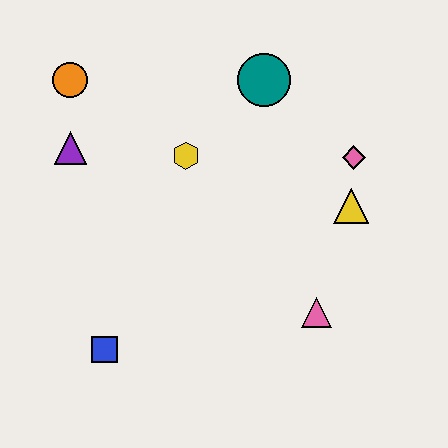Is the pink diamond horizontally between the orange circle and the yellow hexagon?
No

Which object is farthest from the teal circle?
The blue square is farthest from the teal circle.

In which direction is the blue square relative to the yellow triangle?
The blue square is to the left of the yellow triangle.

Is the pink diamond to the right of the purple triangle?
Yes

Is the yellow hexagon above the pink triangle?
Yes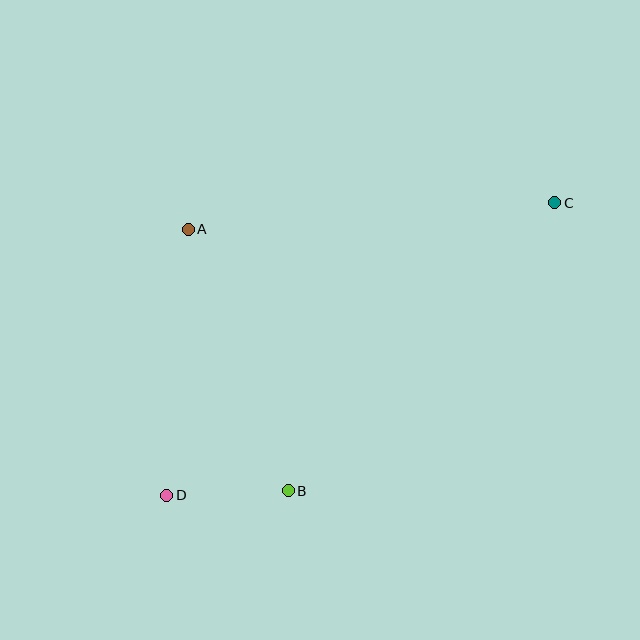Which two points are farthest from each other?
Points C and D are farthest from each other.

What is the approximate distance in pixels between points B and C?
The distance between B and C is approximately 392 pixels.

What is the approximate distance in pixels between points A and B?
The distance between A and B is approximately 280 pixels.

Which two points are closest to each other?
Points B and D are closest to each other.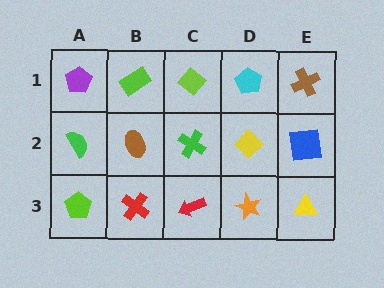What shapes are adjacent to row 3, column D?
A yellow diamond (row 2, column D), a red arrow (row 3, column C), a yellow triangle (row 3, column E).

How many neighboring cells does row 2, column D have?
4.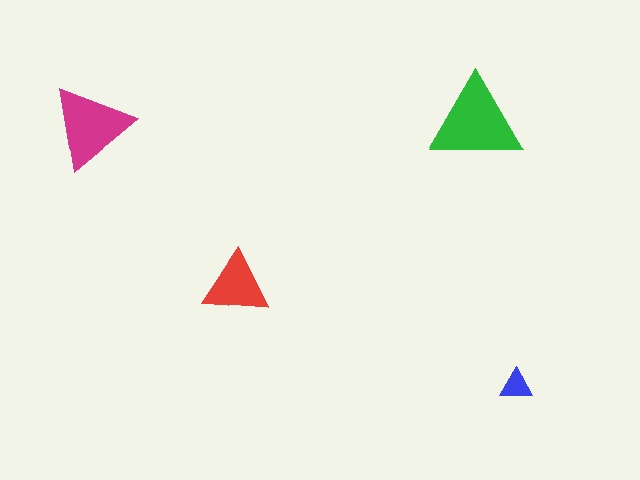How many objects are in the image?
There are 4 objects in the image.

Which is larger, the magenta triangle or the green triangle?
The green one.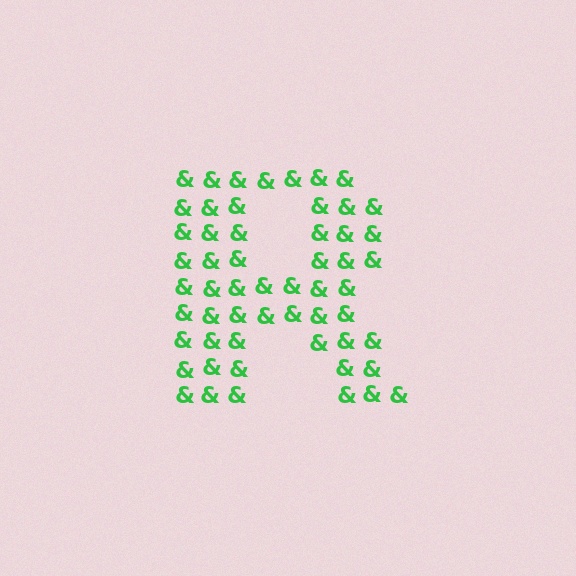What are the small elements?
The small elements are ampersands.